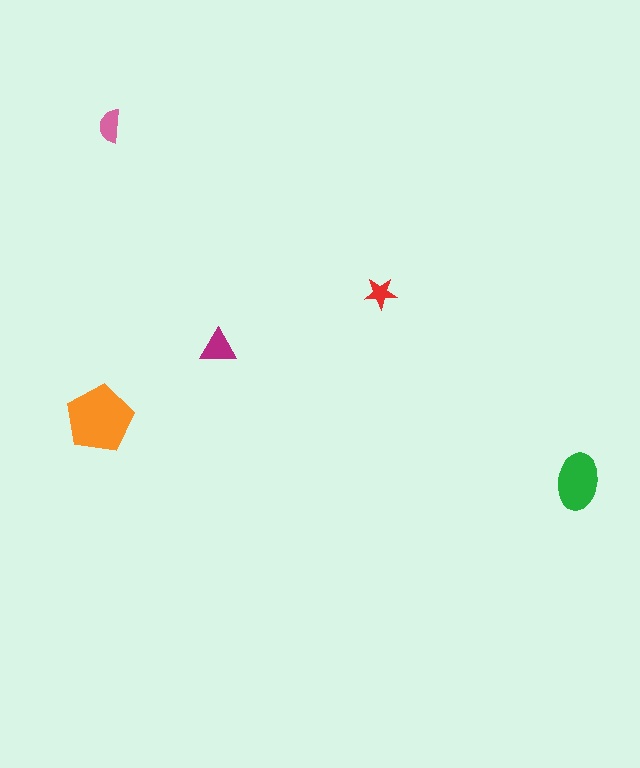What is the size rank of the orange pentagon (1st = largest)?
1st.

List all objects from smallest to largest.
The red star, the pink semicircle, the magenta triangle, the green ellipse, the orange pentagon.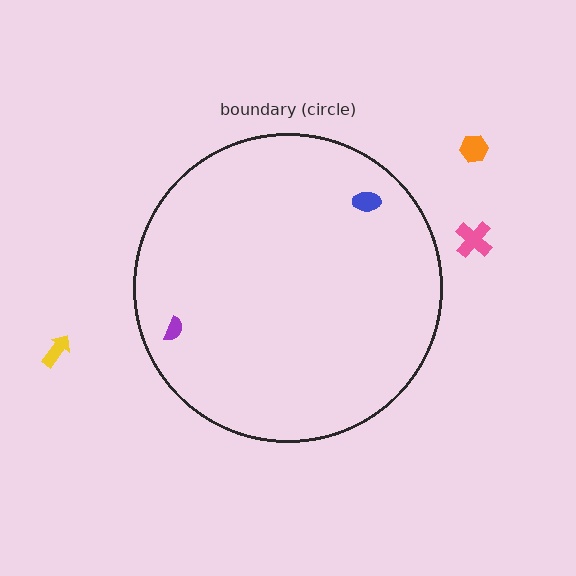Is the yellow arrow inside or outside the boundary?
Outside.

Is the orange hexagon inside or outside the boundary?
Outside.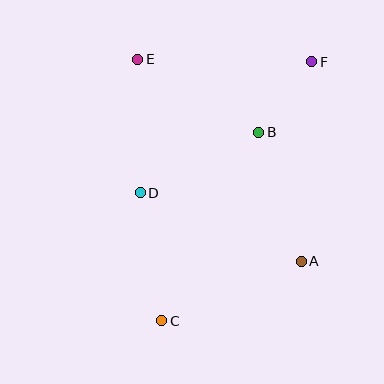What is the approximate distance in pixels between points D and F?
The distance between D and F is approximately 216 pixels.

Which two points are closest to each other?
Points B and F are closest to each other.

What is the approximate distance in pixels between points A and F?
The distance between A and F is approximately 200 pixels.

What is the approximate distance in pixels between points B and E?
The distance between B and E is approximately 142 pixels.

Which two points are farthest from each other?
Points C and F are farthest from each other.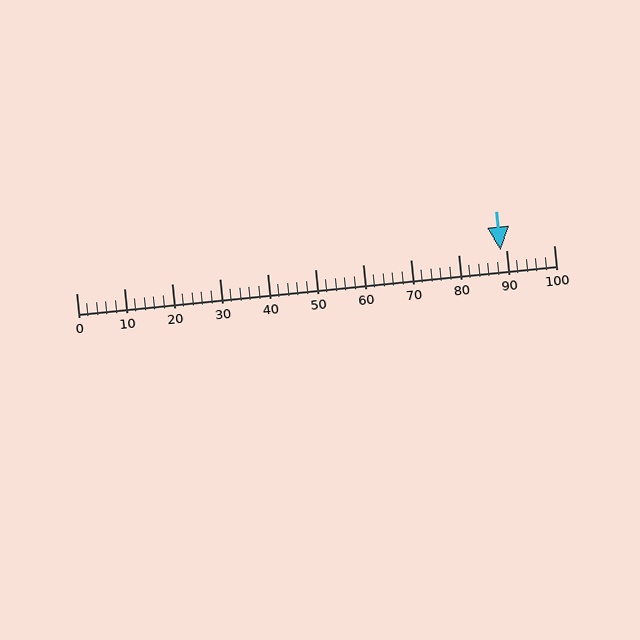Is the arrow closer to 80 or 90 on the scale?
The arrow is closer to 90.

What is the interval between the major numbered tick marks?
The major tick marks are spaced 10 units apart.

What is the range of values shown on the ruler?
The ruler shows values from 0 to 100.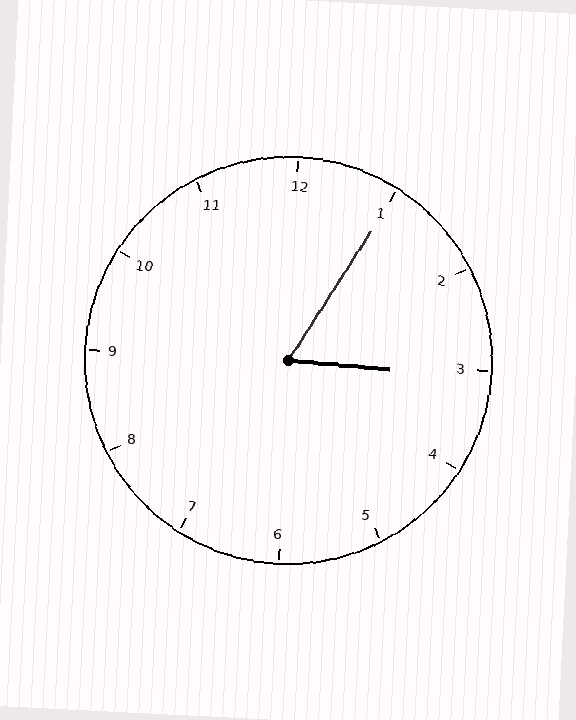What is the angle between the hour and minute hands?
Approximately 62 degrees.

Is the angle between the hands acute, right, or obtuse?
It is acute.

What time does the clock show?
3:05.